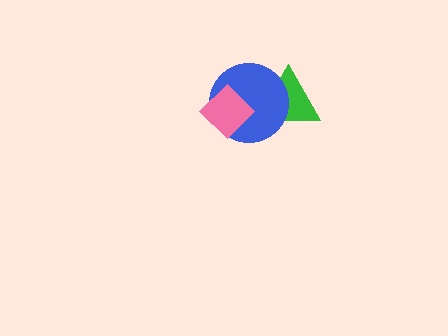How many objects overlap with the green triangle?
1 object overlaps with the green triangle.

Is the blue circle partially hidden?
Yes, it is partially covered by another shape.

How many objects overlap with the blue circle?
2 objects overlap with the blue circle.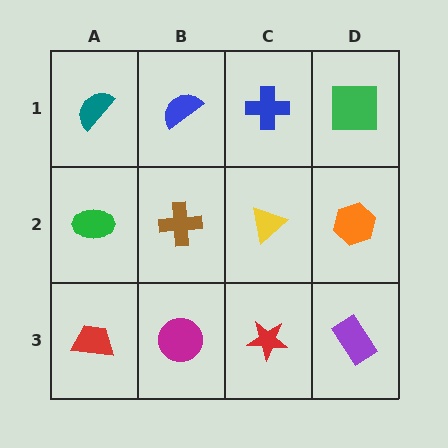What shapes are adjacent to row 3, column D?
An orange hexagon (row 2, column D), a red star (row 3, column C).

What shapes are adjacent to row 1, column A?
A green ellipse (row 2, column A), a blue semicircle (row 1, column B).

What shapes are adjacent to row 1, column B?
A brown cross (row 2, column B), a teal semicircle (row 1, column A), a blue cross (row 1, column C).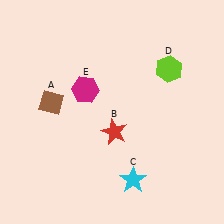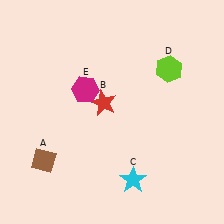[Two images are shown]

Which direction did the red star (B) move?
The red star (B) moved up.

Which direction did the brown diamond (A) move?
The brown diamond (A) moved down.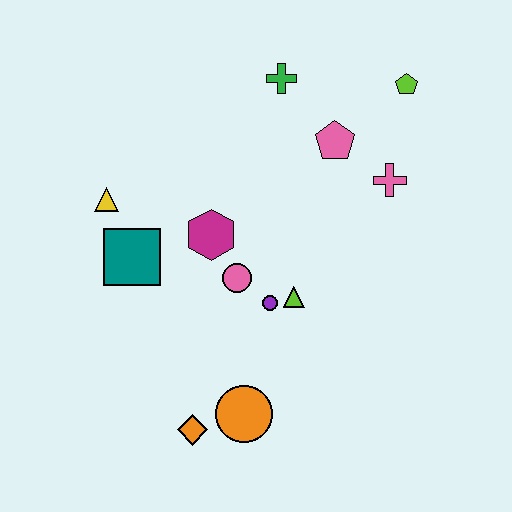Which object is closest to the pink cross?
The pink pentagon is closest to the pink cross.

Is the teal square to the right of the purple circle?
No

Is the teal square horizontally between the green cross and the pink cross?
No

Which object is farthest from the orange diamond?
The lime pentagon is farthest from the orange diamond.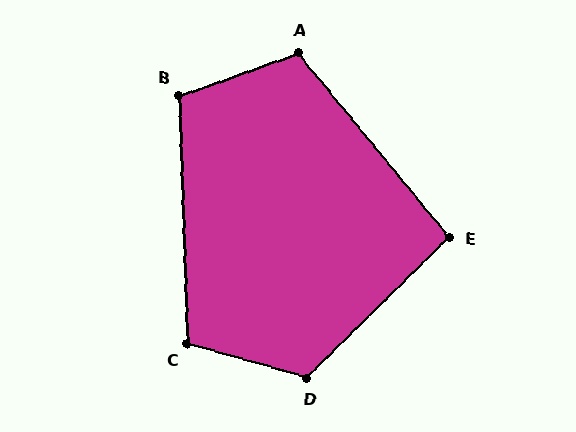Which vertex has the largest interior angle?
D, at approximately 120 degrees.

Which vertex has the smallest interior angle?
E, at approximately 95 degrees.